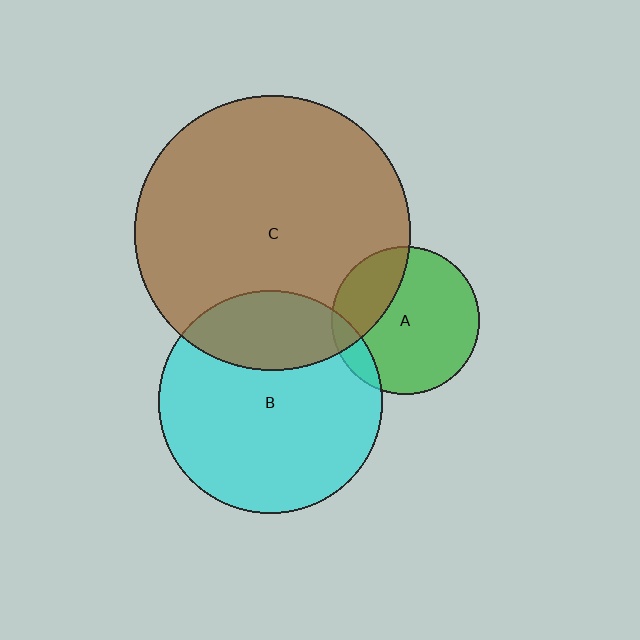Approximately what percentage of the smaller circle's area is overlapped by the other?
Approximately 10%.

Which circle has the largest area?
Circle C (brown).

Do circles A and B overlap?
Yes.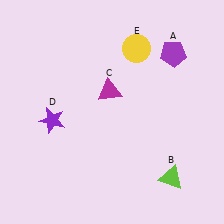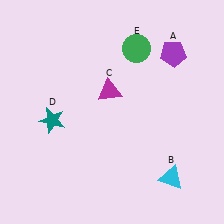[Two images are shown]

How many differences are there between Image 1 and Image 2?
There are 3 differences between the two images.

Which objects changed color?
B changed from lime to cyan. D changed from purple to teal. E changed from yellow to green.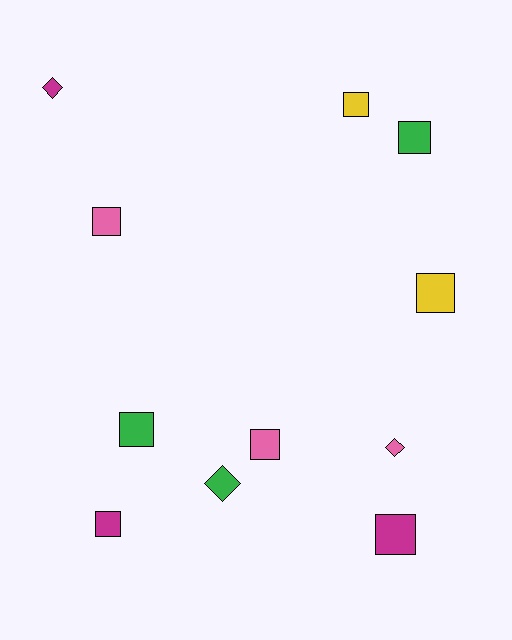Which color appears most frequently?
Magenta, with 3 objects.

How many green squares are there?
There are 2 green squares.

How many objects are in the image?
There are 11 objects.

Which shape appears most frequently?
Square, with 8 objects.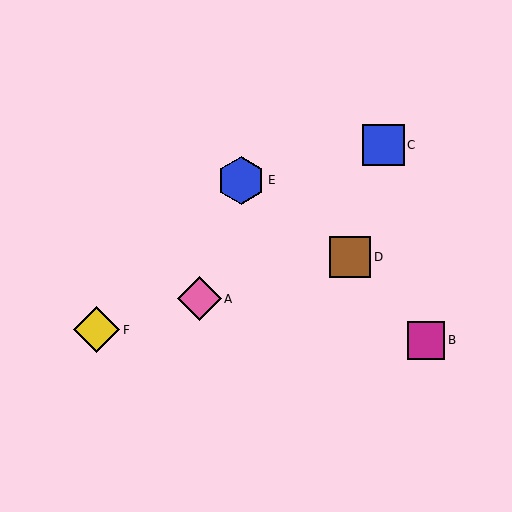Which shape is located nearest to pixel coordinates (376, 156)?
The blue square (labeled C) at (384, 145) is nearest to that location.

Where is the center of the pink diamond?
The center of the pink diamond is at (199, 299).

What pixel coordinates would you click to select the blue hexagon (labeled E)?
Click at (241, 180) to select the blue hexagon E.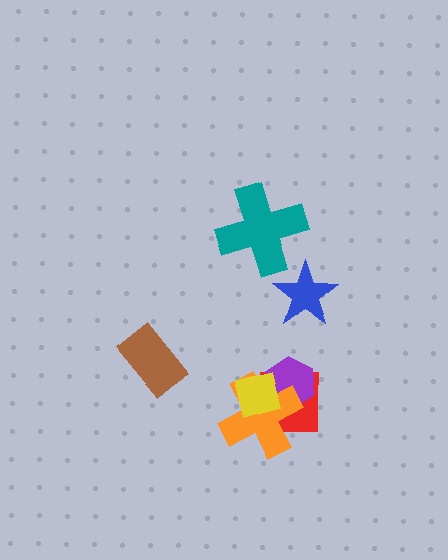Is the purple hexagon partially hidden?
Yes, it is partially covered by another shape.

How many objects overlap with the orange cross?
3 objects overlap with the orange cross.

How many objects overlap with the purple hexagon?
3 objects overlap with the purple hexagon.